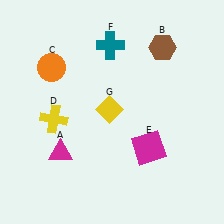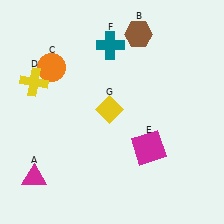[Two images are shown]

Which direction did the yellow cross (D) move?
The yellow cross (D) moved up.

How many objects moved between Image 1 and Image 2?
3 objects moved between the two images.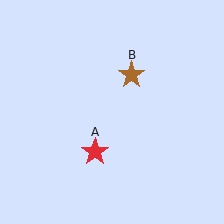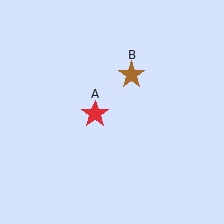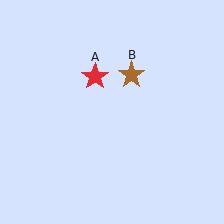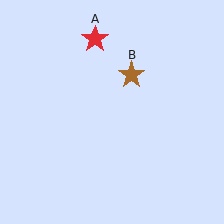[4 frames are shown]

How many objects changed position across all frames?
1 object changed position: red star (object A).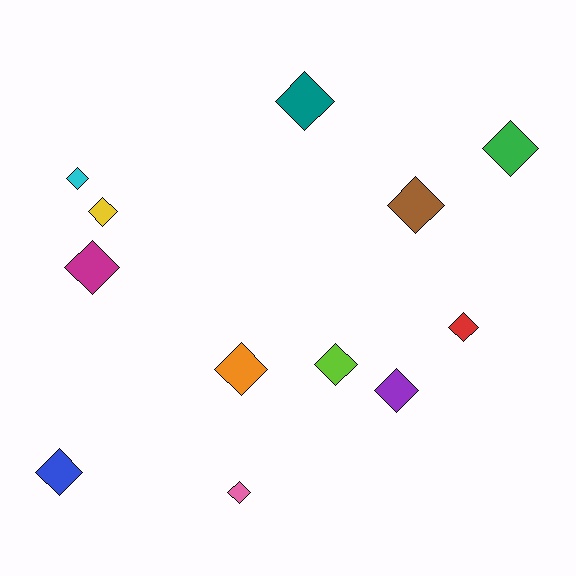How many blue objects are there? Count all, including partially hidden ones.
There is 1 blue object.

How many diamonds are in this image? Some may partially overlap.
There are 12 diamonds.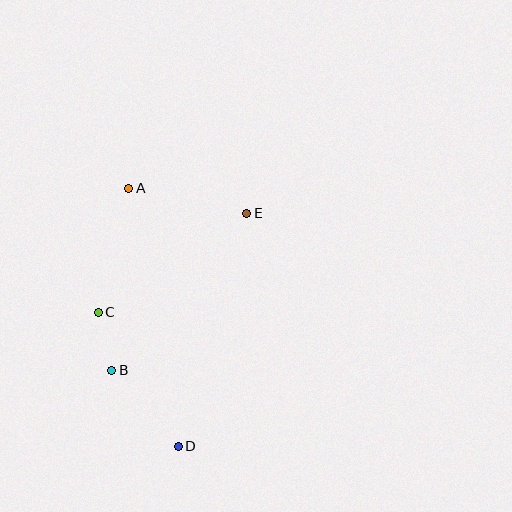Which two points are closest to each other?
Points B and C are closest to each other.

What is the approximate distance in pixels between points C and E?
The distance between C and E is approximately 178 pixels.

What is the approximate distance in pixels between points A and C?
The distance between A and C is approximately 128 pixels.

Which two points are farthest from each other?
Points A and D are farthest from each other.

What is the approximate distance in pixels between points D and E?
The distance between D and E is approximately 243 pixels.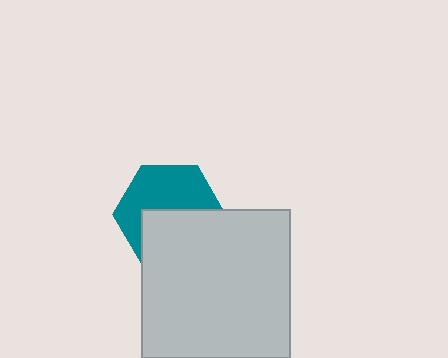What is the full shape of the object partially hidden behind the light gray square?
The partially hidden object is a teal hexagon.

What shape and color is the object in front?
The object in front is a light gray square.